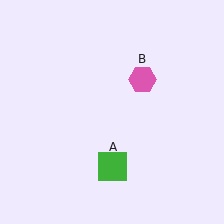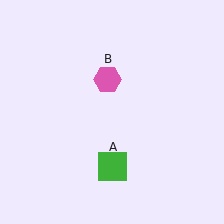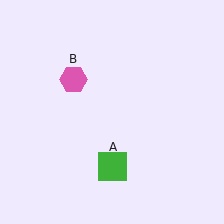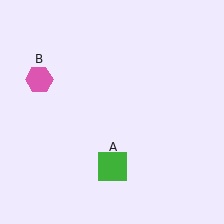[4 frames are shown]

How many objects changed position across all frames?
1 object changed position: pink hexagon (object B).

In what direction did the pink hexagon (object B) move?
The pink hexagon (object B) moved left.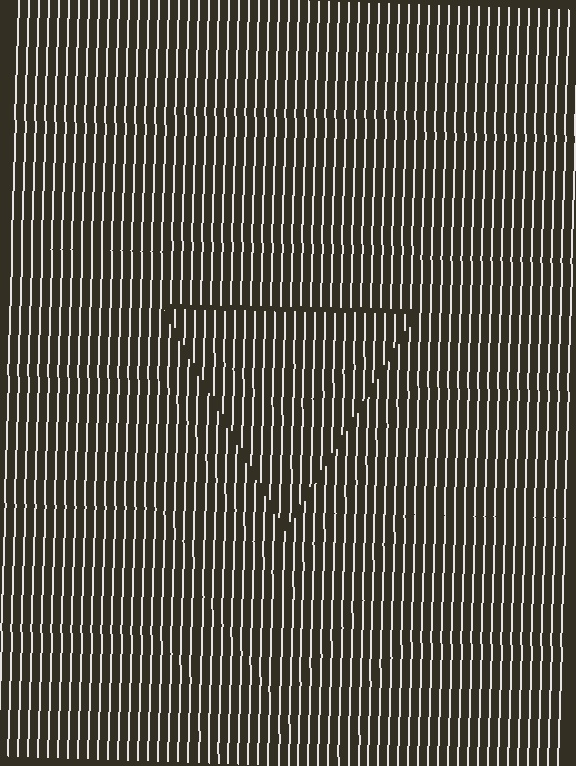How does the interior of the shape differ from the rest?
The interior of the shape contains the same grating, shifted by half a period — the contour is defined by the phase discontinuity where line-ends from the inner and outer gratings abut.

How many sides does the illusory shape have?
3 sides — the line-ends trace a triangle.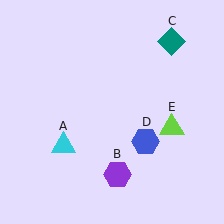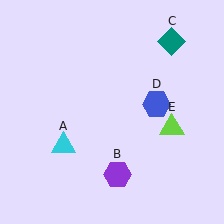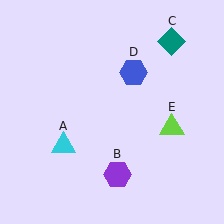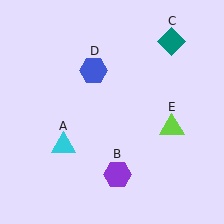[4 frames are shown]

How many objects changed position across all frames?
1 object changed position: blue hexagon (object D).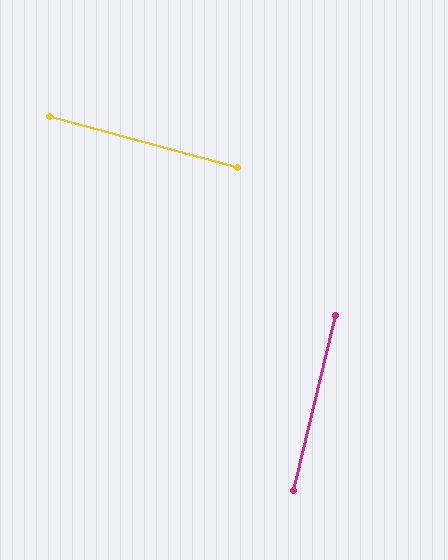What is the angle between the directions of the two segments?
Approximately 88 degrees.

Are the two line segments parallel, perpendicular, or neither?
Perpendicular — they meet at approximately 88°.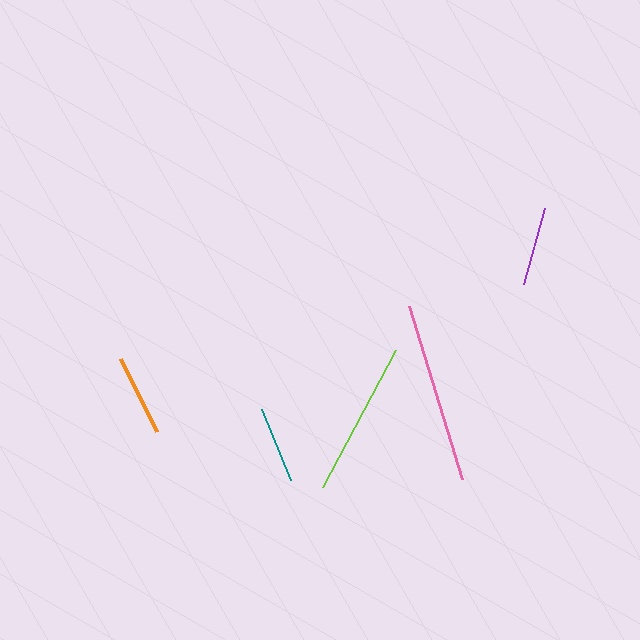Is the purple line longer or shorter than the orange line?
The orange line is longer than the purple line.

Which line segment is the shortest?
The teal line is the shortest at approximately 77 pixels.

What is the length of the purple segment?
The purple segment is approximately 79 pixels long.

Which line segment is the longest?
The pink line is the longest at approximately 181 pixels.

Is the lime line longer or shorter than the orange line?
The lime line is longer than the orange line.